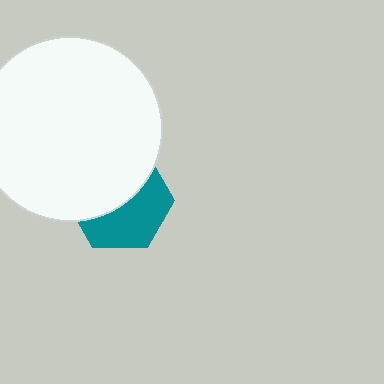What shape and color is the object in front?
The object in front is a white circle.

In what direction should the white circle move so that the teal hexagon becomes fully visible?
The white circle should move up. That is the shortest direction to clear the overlap and leave the teal hexagon fully visible.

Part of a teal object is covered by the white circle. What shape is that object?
It is a hexagon.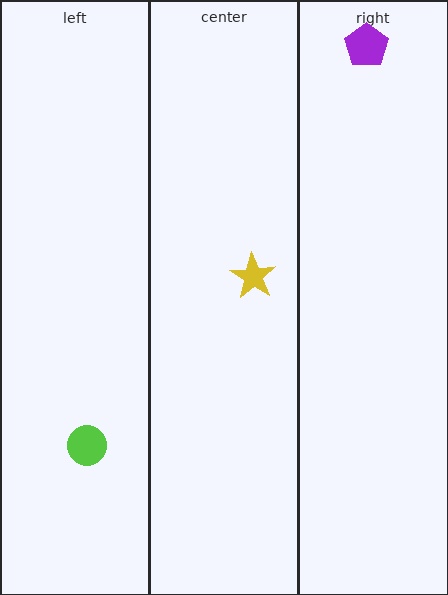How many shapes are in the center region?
1.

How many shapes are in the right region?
1.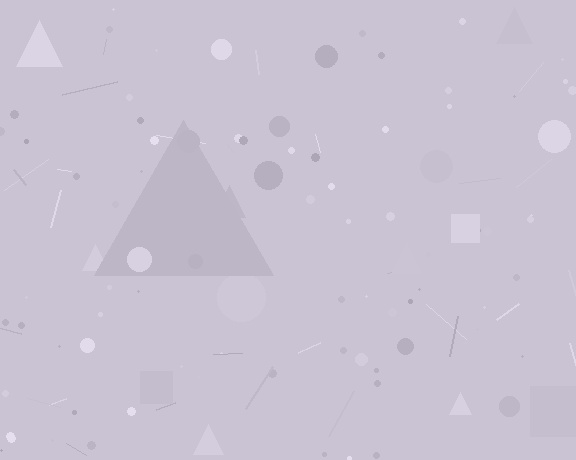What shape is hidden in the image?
A triangle is hidden in the image.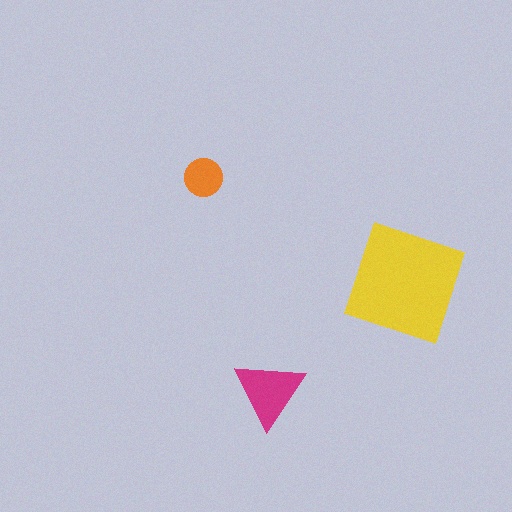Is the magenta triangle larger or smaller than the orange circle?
Larger.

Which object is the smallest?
The orange circle.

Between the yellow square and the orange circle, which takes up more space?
The yellow square.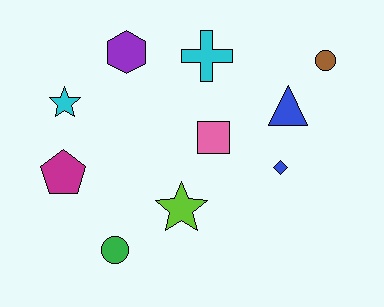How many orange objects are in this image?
There are no orange objects.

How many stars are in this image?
There are 2 stars.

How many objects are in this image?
There are 10 objects.